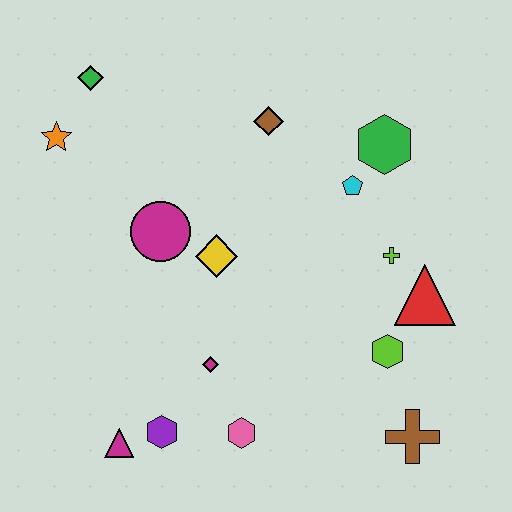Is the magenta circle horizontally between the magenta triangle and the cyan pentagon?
Yes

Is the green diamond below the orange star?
No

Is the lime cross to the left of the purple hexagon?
No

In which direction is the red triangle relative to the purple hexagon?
The red triangle is to the right of the purple hexagon.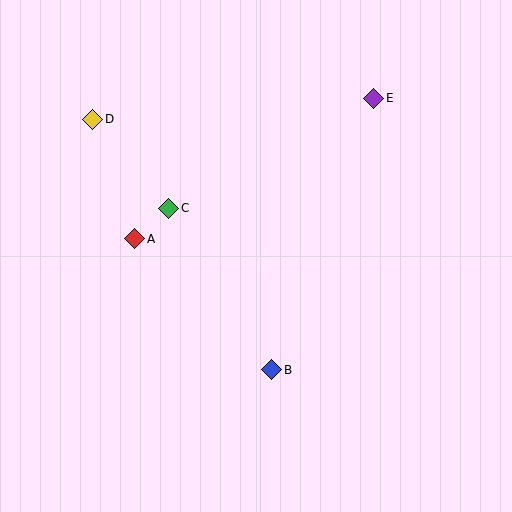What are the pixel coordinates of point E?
Point E is at (374, 98).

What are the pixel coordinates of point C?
Point C is at (169, 208).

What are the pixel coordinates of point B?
Point B is at (272, 370).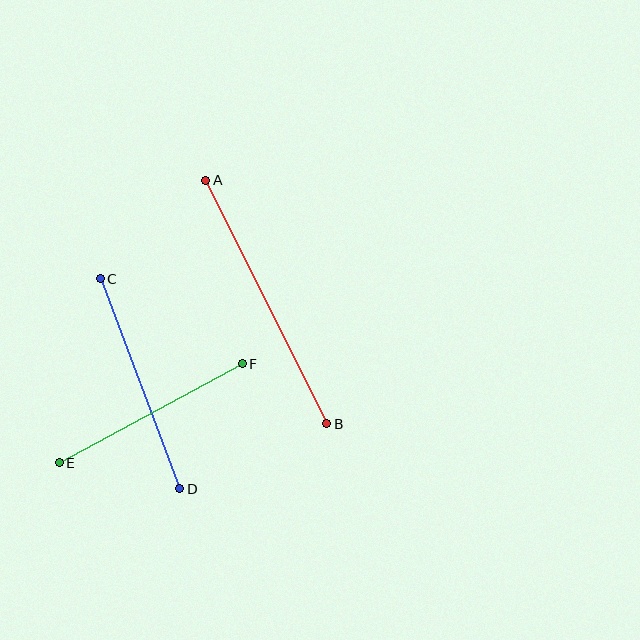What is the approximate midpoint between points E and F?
The midpoint is at approximately (151, 413) pixels.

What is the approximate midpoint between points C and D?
The midpoint is at approximately (140, 384) pixels.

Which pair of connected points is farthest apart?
Points A and B are farthest apart.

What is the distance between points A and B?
The distance is approximately 272 pixels.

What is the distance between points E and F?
The distance is approximately 208 pixels.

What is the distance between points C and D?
The distance is approximately 225 pixels.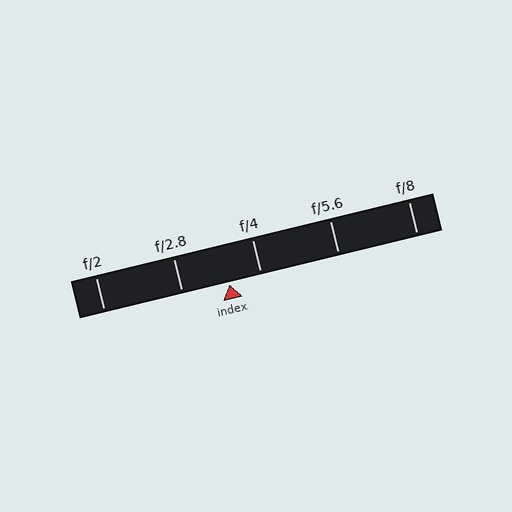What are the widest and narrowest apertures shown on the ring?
The widest aperture shown is f/2 and the narrowest is f/8.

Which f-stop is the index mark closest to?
The index mark is closest to f/4.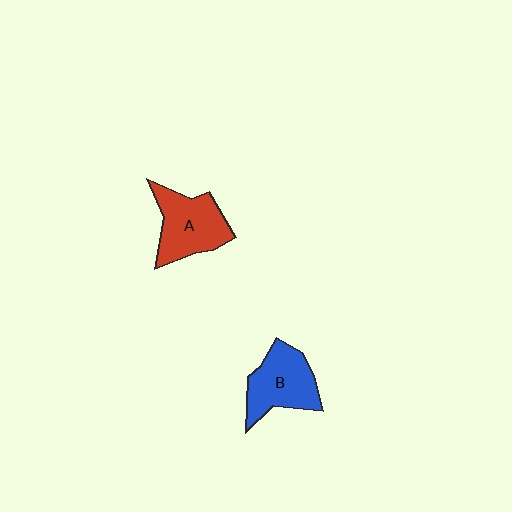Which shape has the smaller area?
Shape B (blue).